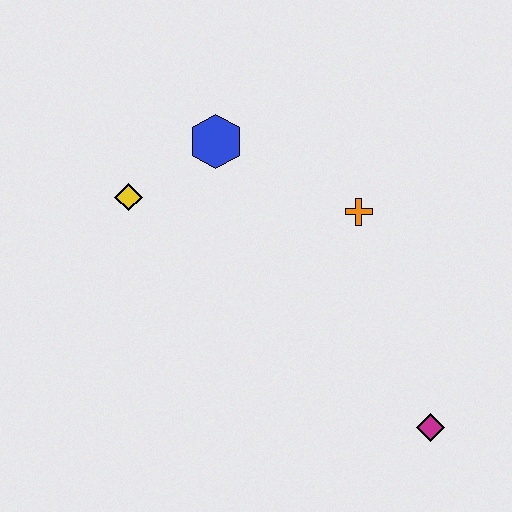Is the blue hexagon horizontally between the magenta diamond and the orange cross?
No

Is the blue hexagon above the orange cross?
Yes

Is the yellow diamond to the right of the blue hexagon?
No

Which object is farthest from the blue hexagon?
The magenta diamond is farthest from the blue hexagon.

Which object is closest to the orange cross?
The blue hexagon is closest to the orange cross.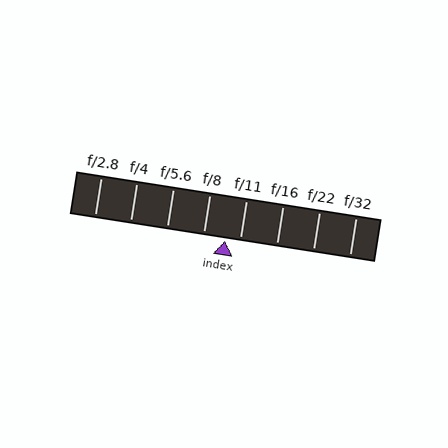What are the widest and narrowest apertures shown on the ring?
The widest aperture shown is f/2.8 and the narrowest is f/32.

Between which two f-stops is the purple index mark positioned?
The index mark is between f/8 and f/11.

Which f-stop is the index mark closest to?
The index mark is closest to f/11.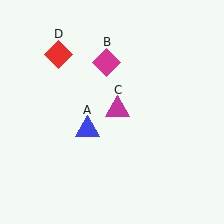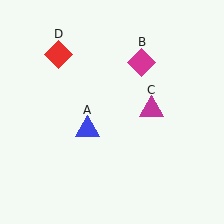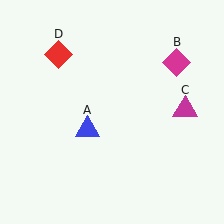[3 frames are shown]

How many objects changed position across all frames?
2 objects changed position: magenta diamond (object B), magenta triangle (object C).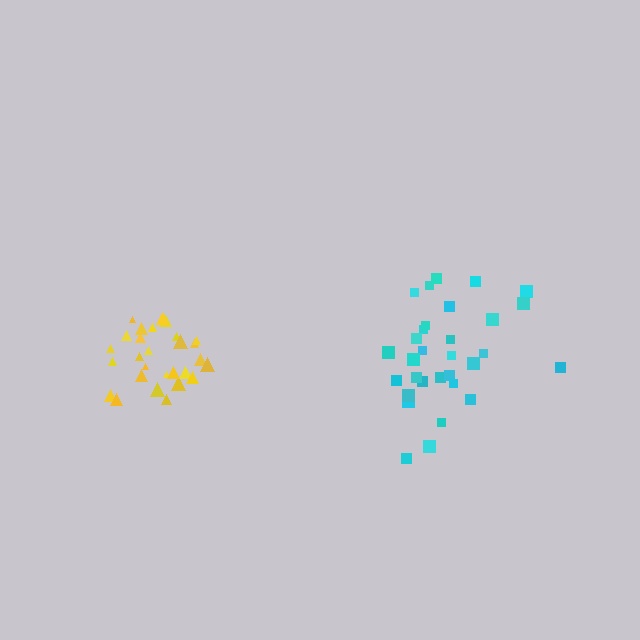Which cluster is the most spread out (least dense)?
Cyan.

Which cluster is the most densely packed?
Yellow.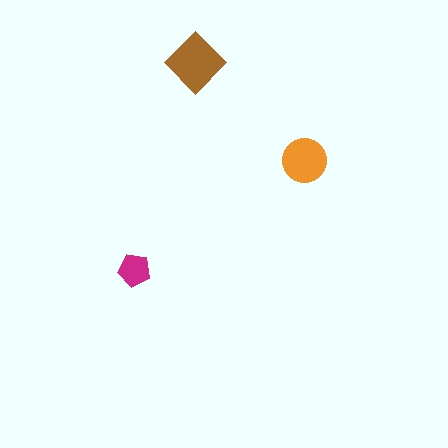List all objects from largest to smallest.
The brown diamond, the orange circle, the magenta pentagon.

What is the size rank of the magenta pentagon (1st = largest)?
3rd.